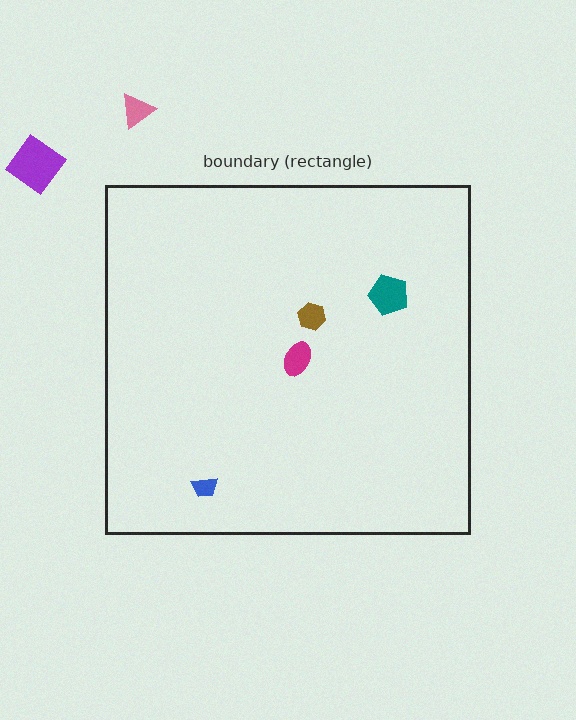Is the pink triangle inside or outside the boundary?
Outside.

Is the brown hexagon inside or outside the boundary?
Inside.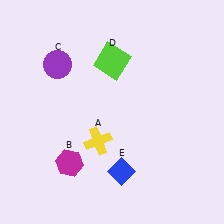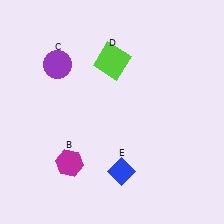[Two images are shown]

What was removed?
The yellow cross (A) was removed in Image 2.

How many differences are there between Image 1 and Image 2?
There is 1 difference between the two images.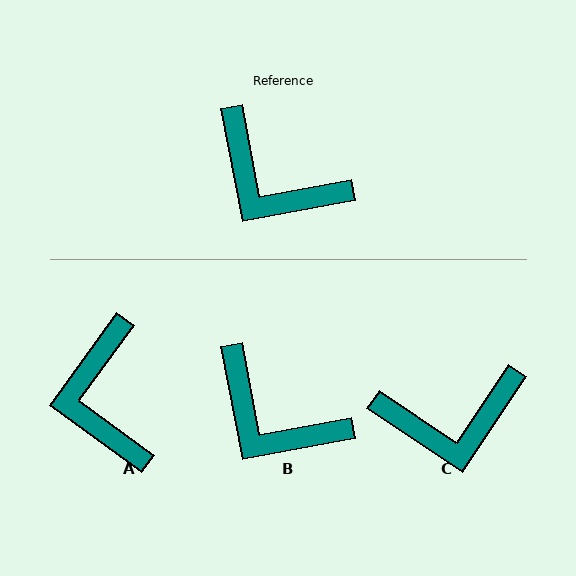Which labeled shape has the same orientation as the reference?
B.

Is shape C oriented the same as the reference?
No, it is off by about 46 degrees.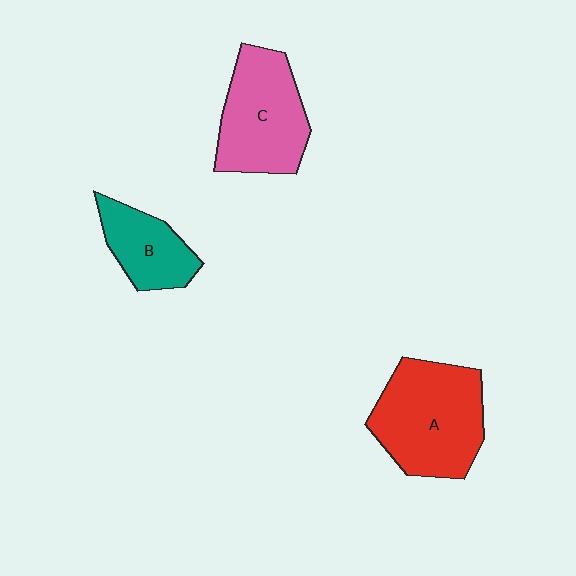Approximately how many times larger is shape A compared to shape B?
Approximately 1.9 times.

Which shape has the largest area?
Shape A (red).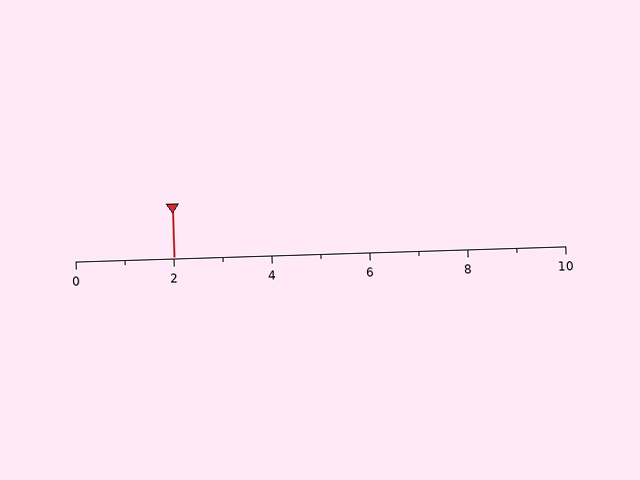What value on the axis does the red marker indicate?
The marker indicates approximately 2.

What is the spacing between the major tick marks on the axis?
The major ticks are spaced 2 apart.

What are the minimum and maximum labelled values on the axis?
The axis runs from 0 to 10.